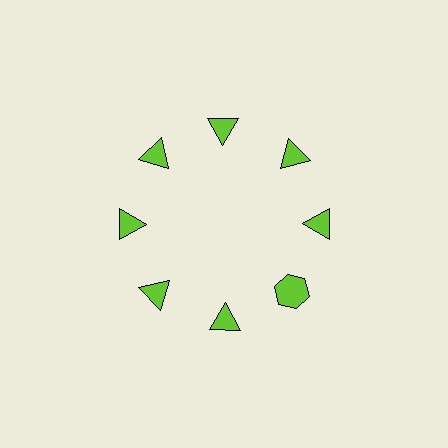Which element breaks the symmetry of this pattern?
The lime hexagon at roughly the 4 o'clock position breaks the symmetry. All other shapes are lime triangles.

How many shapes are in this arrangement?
There are 8 shapes arranged in a ring pattern.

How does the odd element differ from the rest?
It has a different shape: hexagon instead of triangle.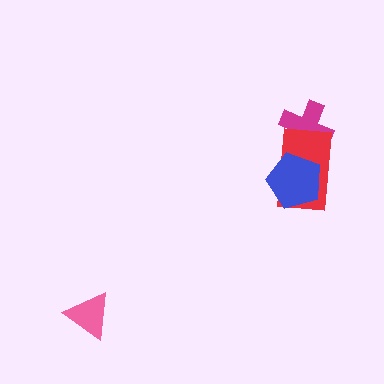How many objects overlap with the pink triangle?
0 objects overlap with the pink triangle.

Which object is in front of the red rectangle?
The blue pentagon is in front of the red rectangle.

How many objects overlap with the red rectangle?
2 objects overlap with the red rectangle.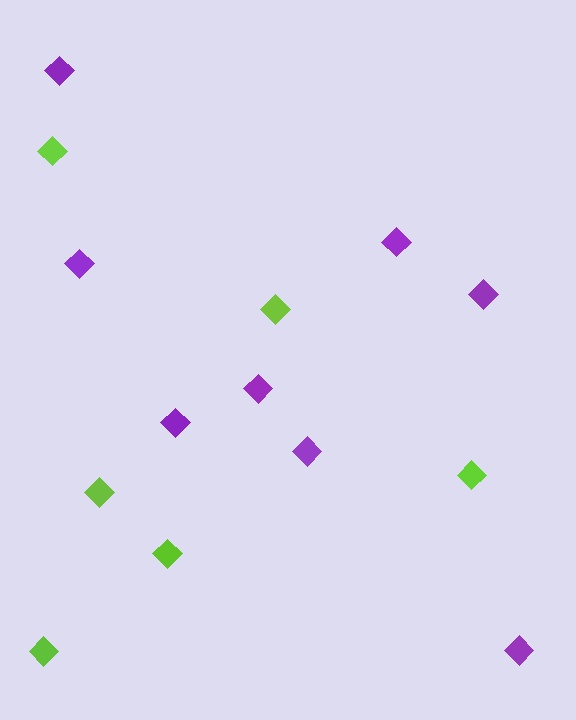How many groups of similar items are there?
There are 2 groups: one group of lime diamonds (6) and one group of purple diamonds (8).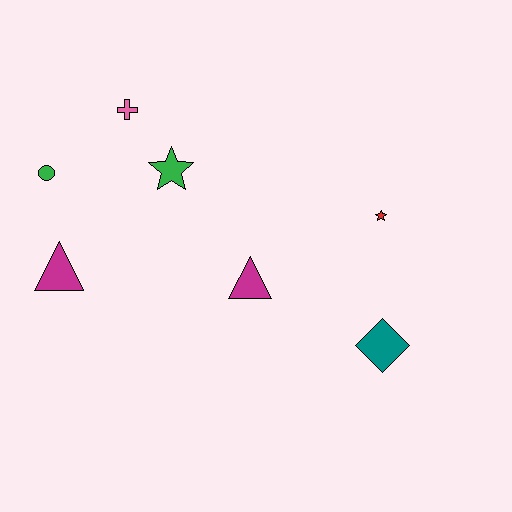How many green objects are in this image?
There are 2 green objects.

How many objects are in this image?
There are 7 objects.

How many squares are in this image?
There are no squares.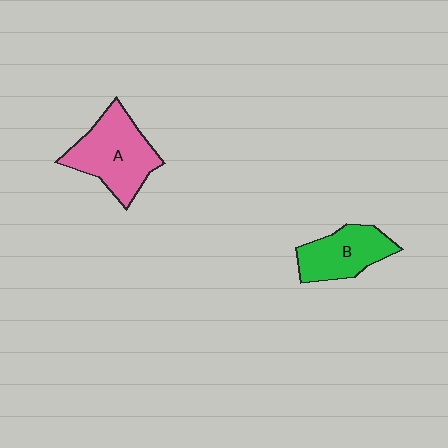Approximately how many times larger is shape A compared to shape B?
Approximately 1.3 times.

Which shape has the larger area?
Shape A (pink).